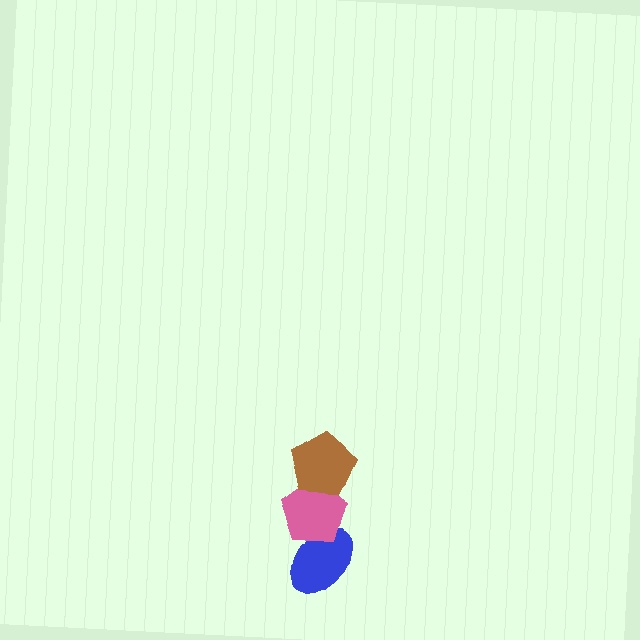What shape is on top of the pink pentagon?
The brown pentagon is on top of the pink pentagon.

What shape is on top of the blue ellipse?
The pink pentagon is on top of the blue ellipse.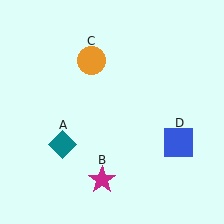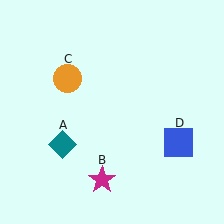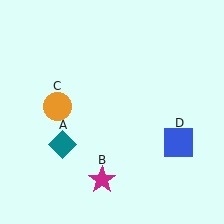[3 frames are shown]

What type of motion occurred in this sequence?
The orange circle (object C) rotated counterclockwise around the center of the scene.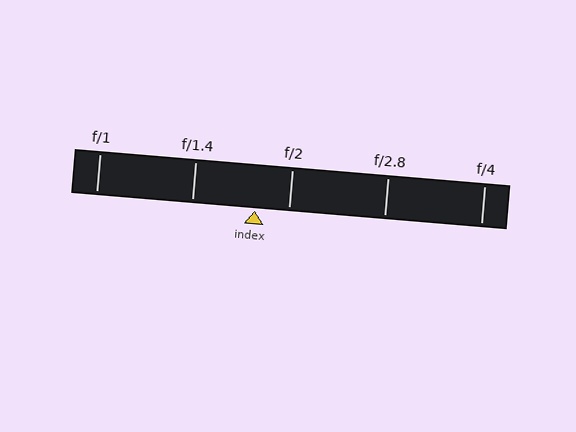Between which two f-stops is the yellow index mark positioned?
The index mark is between f/1.4 and f/2.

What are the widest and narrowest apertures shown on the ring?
The widest aperture shown is f/1 and the narrowest is f/4.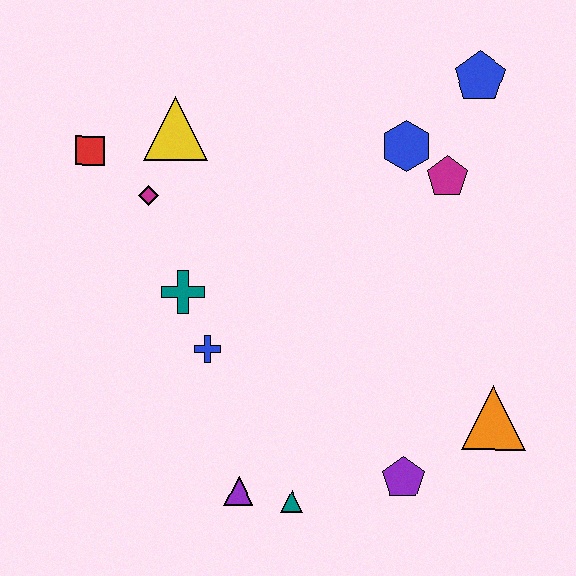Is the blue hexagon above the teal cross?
Yes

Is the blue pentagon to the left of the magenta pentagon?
No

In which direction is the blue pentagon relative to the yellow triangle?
The blue pentagon is to the right of the yellow triangle.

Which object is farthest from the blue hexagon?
The purple triangle is farthest from the blue hexagon.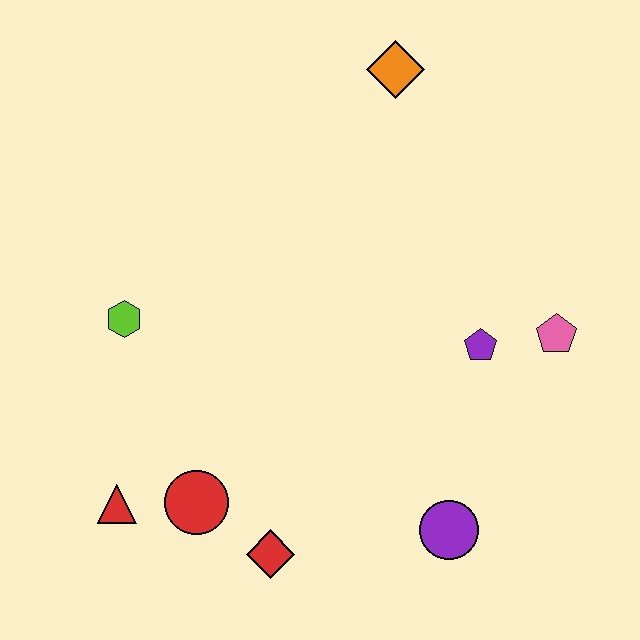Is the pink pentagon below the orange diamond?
Yes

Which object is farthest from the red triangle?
The orange diamond is farthest from the red triangle.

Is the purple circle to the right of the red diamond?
Yes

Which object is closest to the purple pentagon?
The pink pentagon is closest to the purple pentagon.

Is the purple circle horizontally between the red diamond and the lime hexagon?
No